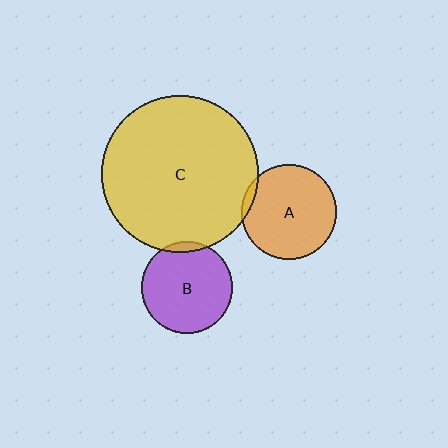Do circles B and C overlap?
Yes.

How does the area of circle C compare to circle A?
Approximately 2.7 times.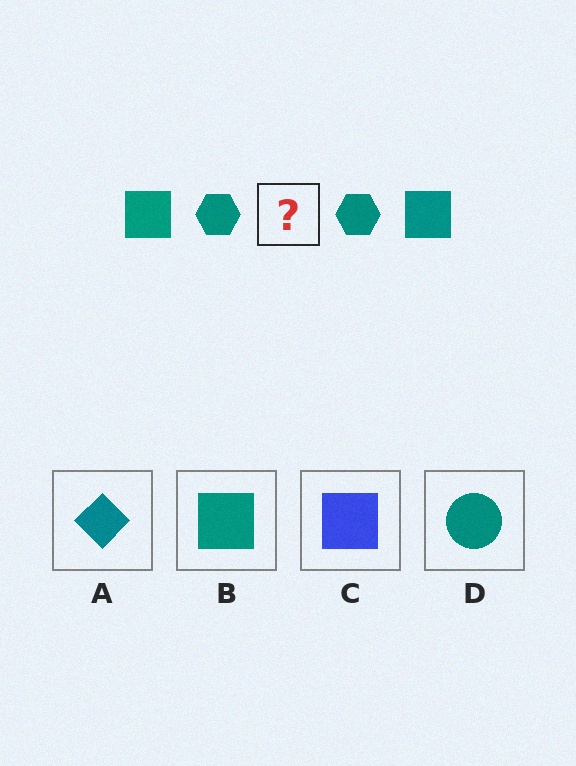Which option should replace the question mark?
Option B.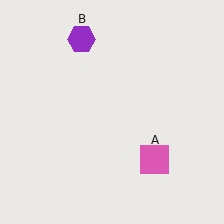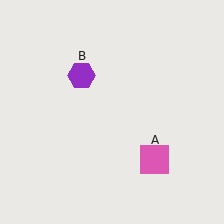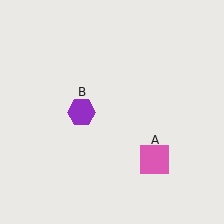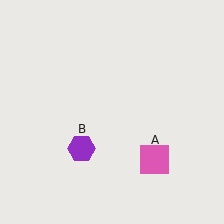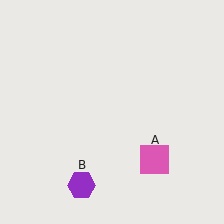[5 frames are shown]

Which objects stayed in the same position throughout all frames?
Pink square (object A) remained stationary.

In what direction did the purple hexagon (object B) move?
The purple hexagon (object B) moved down.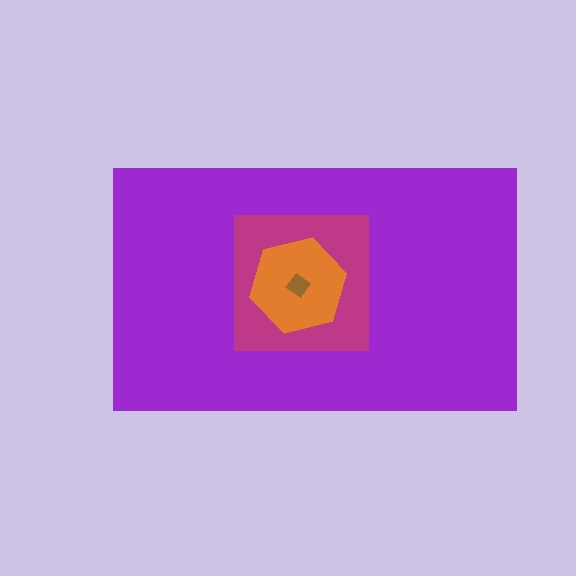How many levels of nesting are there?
4.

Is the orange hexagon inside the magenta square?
Yes.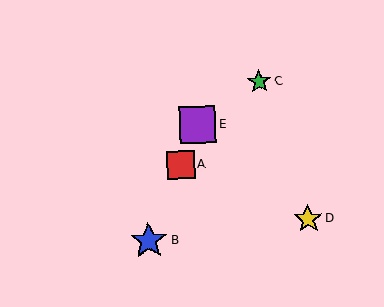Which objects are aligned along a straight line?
Objects A, B, E are aligned along a straight line.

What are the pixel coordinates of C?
Object C is at (259, 81).